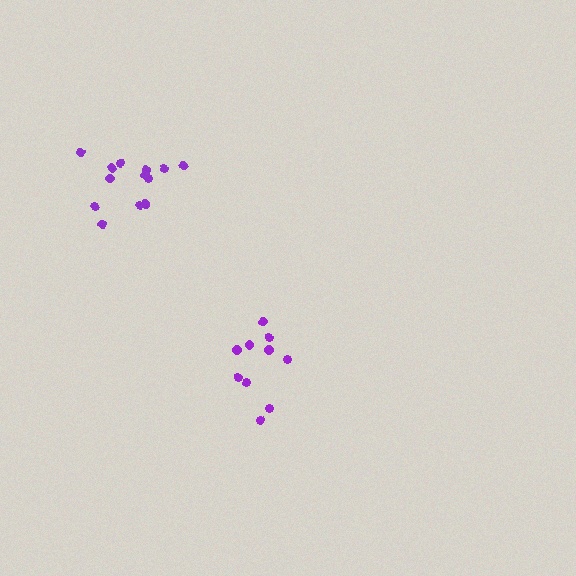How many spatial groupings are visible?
There are 2 spatial groupings.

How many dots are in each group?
Group 1: 13 dots, Group 2: 10 dots (23 total).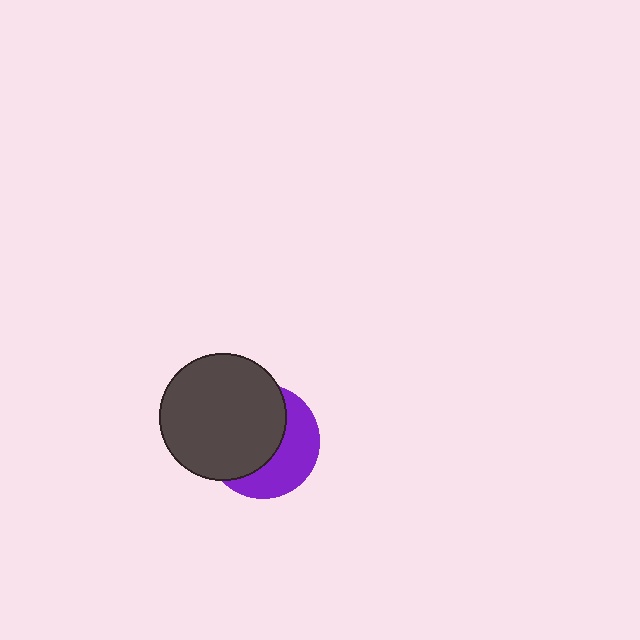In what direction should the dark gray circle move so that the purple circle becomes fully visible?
The dark gray circle should move left. That is the shortest direction to clear the overlap and leave the purple circle fully visible.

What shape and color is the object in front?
The object in front is a dark gray circle.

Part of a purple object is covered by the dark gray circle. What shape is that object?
It is a circle.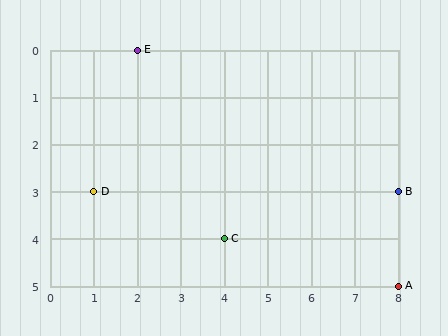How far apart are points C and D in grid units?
Points C and D are 3 columns and 1 row apart (about 3.2 grid units diagonally).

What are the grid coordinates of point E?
Point E is at grid coordinates (2, 0).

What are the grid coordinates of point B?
Point B is at grid coordinates (8, 3).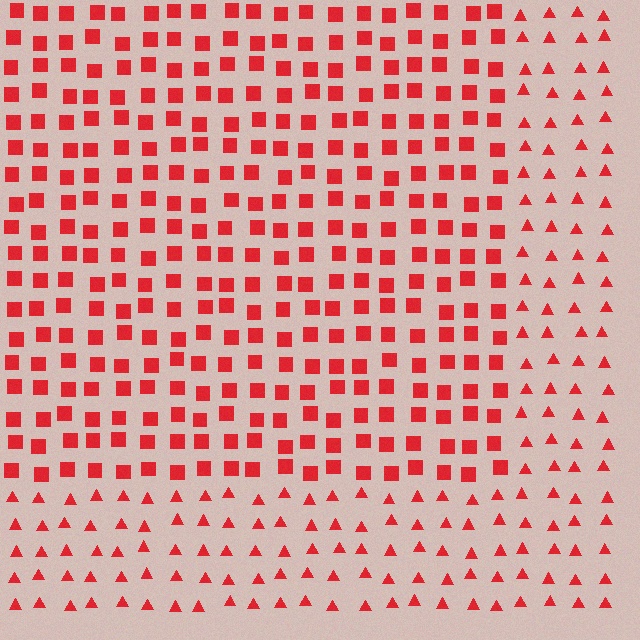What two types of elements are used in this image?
The image uses squares inside the rectangle region and triangles outside it.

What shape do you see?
I see a rectangle.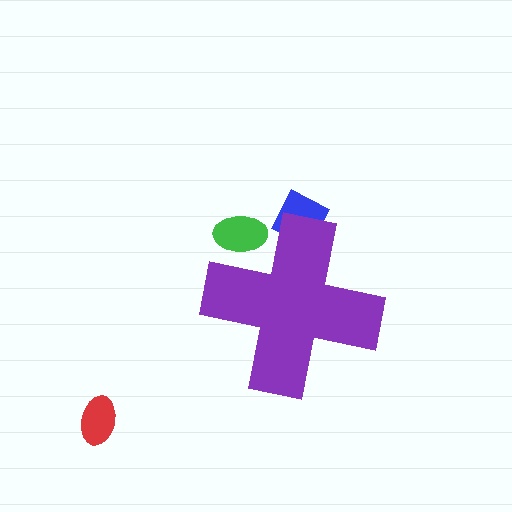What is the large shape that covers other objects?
A purple cross.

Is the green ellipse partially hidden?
Yes, the green ellipse is partially hidden behind the purple cross.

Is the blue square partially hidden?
Yes, the blue square is partially hidden behind the purple cross.